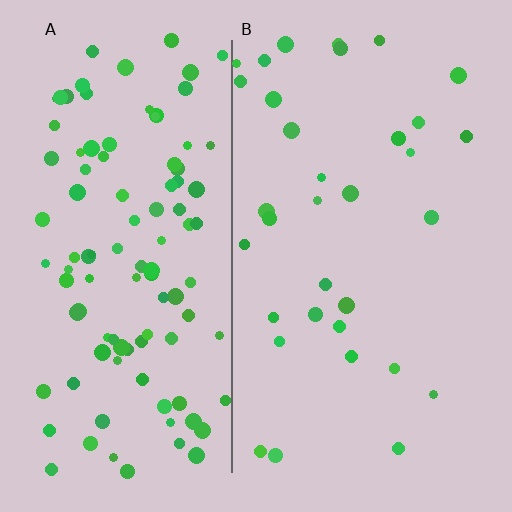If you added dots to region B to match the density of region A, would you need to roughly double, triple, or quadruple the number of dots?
Approximately triple.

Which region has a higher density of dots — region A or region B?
A (the left).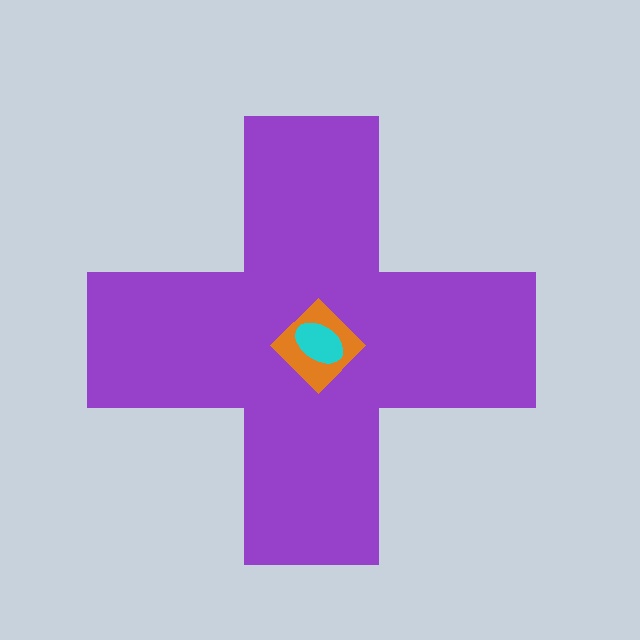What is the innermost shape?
The cyan ellipse.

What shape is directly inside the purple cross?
The orange diamond.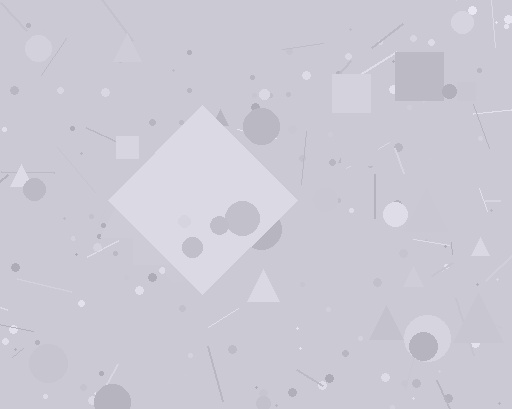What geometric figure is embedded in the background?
A diamond is embedded in the background.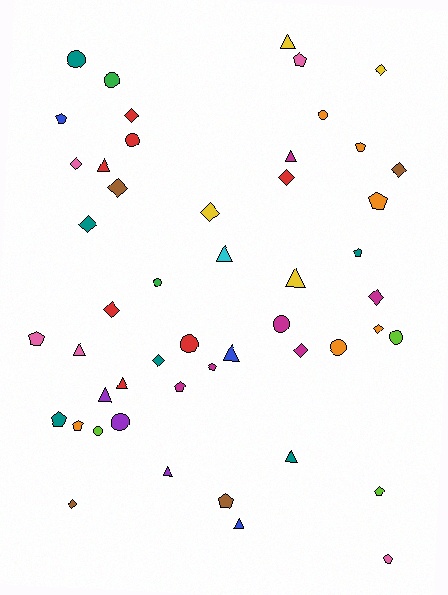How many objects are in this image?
There are 50 objects.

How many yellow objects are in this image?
There are 4 yellow objects.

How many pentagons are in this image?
There are 13 pentagons.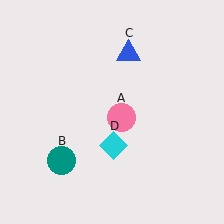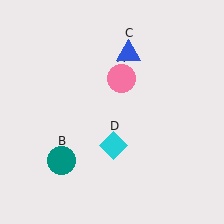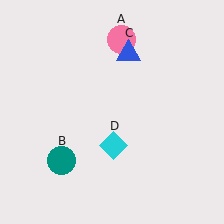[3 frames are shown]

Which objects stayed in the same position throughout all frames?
Teal circle (object B) and blue triangle (object C) and cyan diamond (object D) remained stationary.